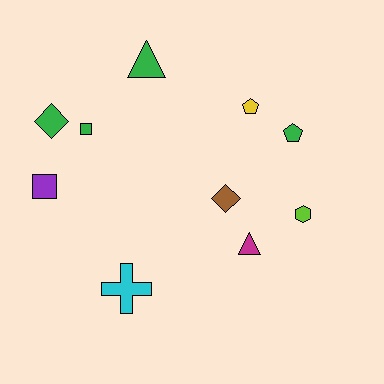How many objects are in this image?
There are 10 objects.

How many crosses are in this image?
There is 1 cross.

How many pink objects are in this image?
There are no pink objects.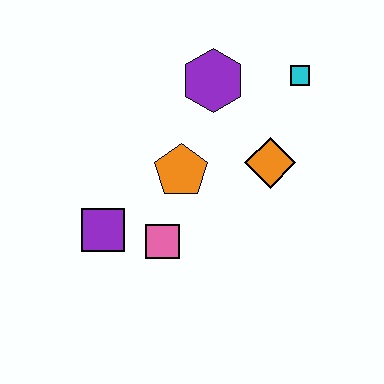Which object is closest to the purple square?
The pink square is closest to the purple square.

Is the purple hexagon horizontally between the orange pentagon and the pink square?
No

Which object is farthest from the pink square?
The cyan square is farthest from the pink square.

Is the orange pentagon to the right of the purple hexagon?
No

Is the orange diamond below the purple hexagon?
Yes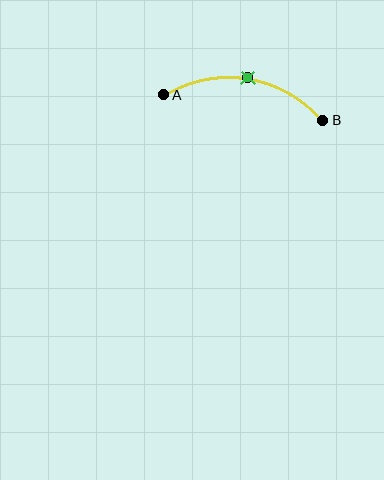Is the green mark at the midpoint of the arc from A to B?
Yes. The green mark lies on the arc at equal arc-length from both A and B — it is the arc midpoint.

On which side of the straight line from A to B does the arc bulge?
The arc bulges above the straight line connecting A and B.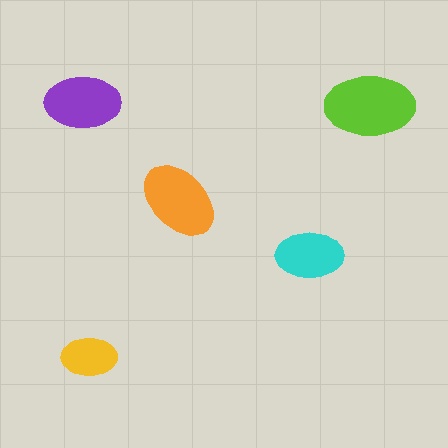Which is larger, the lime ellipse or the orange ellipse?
The lime one.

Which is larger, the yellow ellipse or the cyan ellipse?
The cyan one.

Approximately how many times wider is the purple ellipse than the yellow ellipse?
About 1.5 times wider.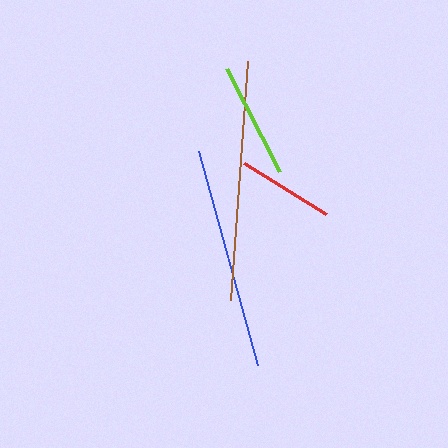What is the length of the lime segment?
The lime segment is approximately 117 pixels long.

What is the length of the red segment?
The red segment is approximately 97 pixels long.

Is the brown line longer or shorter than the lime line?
The brown line is longer than the lime line.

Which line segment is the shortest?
The red line is the shortest at approximately 97 pixels.